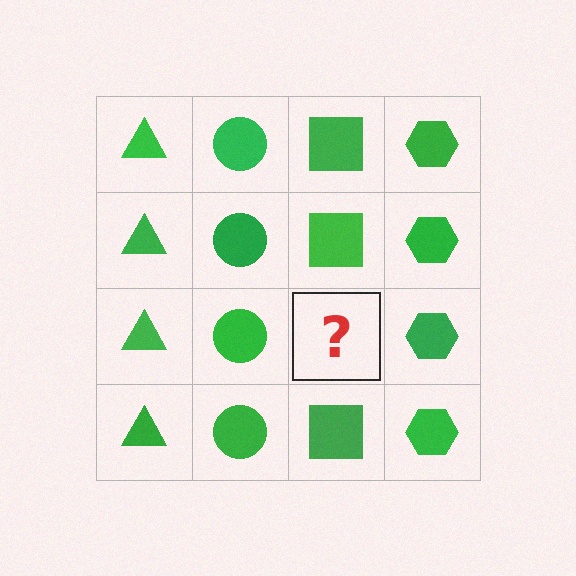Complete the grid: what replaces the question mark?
The question mark should be replaced with a green square.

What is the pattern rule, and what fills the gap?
The rule is that each column has a consistent shape. The gap should be filled with a green square.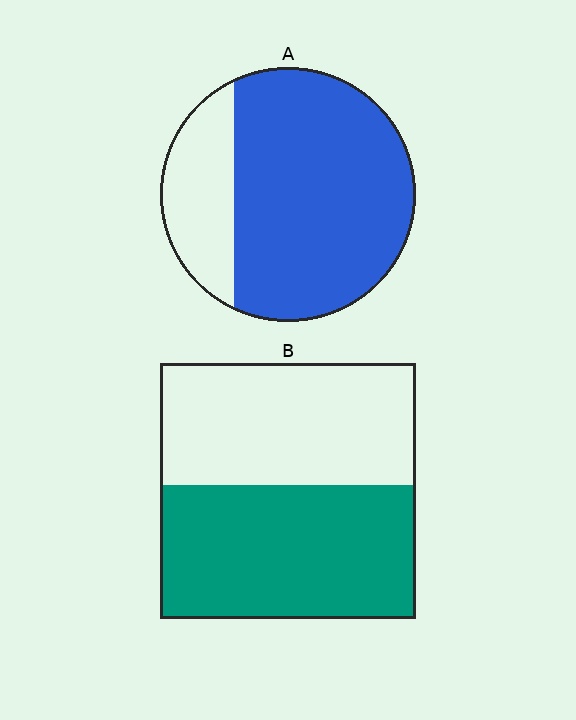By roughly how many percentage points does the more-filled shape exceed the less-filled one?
By roughly 25 percentage points (A over B).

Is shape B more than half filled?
Roughly half.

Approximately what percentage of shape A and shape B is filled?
A is approximately 75% and B is approximately 50%.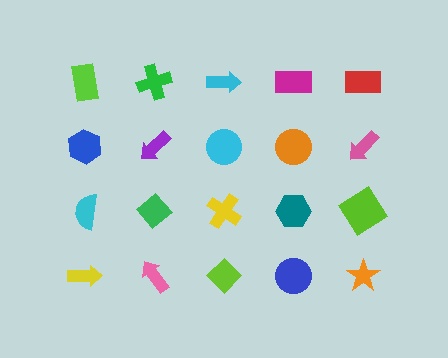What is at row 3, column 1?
A cyan semicircle.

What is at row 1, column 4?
A magenta rectangle.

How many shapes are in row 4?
5 shapes.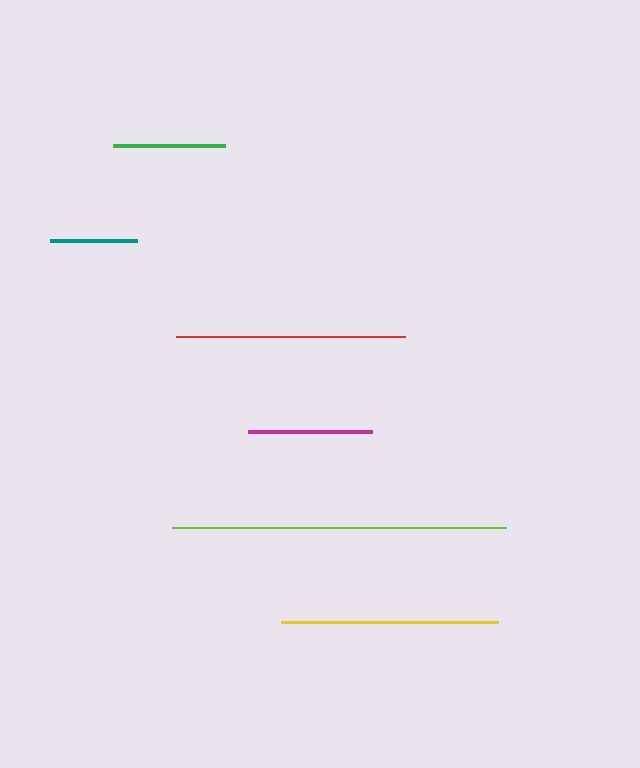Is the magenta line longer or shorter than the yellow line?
The yellow line is longer than the magenta line.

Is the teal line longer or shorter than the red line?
The red line is longer than the teal line.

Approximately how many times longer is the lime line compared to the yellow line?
The lime line is approximately 1.5 times the length of the yellow line.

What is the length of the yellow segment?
The yellow segment is approximately 217 pixels long.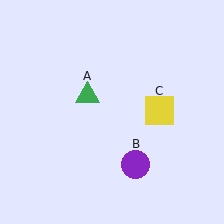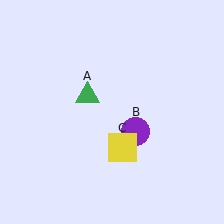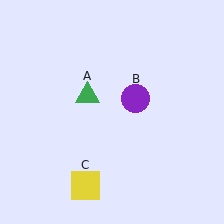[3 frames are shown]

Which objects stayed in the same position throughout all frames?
Green triangle (object A) remained stationary.